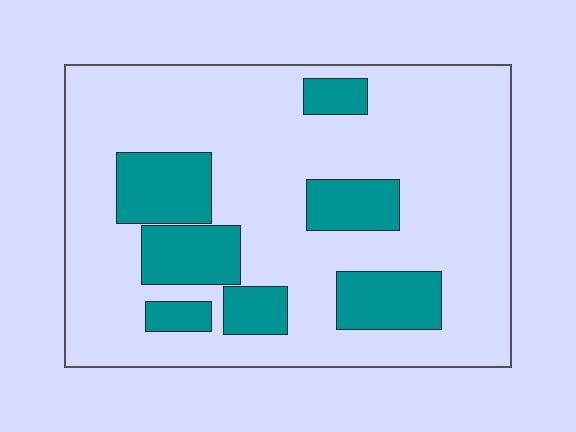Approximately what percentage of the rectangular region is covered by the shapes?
Approximately 25%.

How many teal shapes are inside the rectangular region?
7.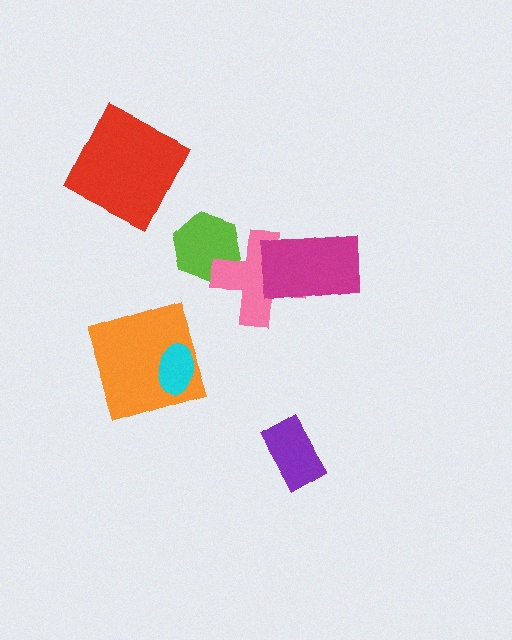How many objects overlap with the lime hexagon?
1 object overlaps with the lime hexagon.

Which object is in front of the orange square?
The cyan ellipse is in front of the orange square.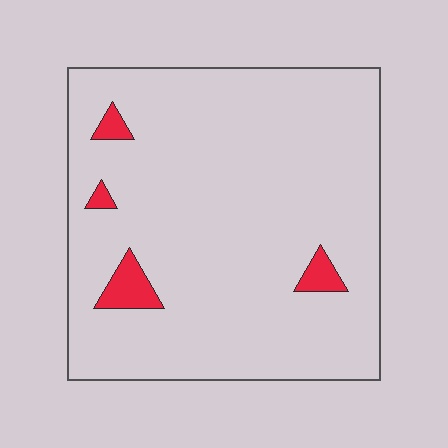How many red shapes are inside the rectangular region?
4.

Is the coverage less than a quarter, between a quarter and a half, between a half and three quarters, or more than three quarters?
Less than a quarter.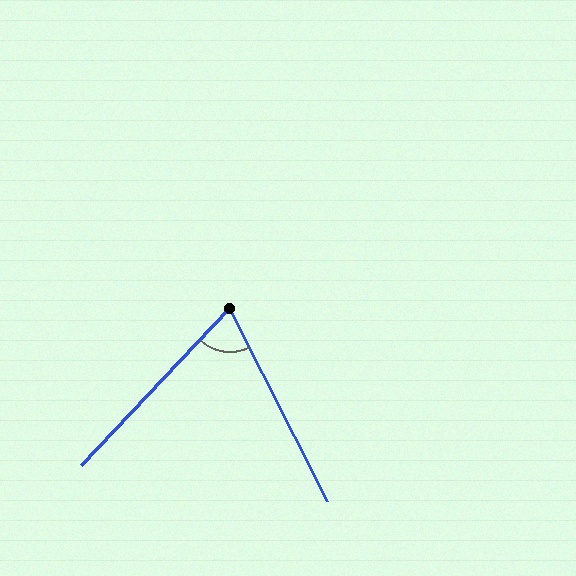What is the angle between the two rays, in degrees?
Approximately 70 degrees.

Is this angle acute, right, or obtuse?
It is acute.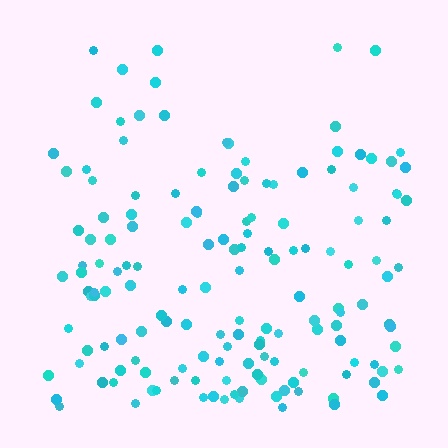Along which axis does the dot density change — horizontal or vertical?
Vertical.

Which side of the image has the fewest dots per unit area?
The top.